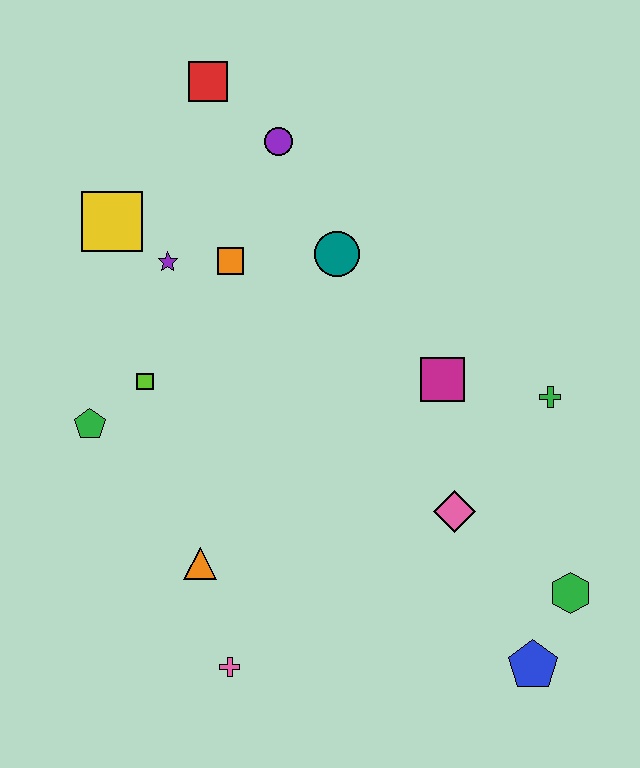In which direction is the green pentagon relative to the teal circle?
The green pentagon is to the left of the teal circle.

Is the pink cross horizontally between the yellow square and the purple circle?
Yes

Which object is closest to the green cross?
The magenta square is closest to the green cross.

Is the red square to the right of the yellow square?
Yes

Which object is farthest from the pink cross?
The red square is farthest from the pink cross.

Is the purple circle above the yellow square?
Yes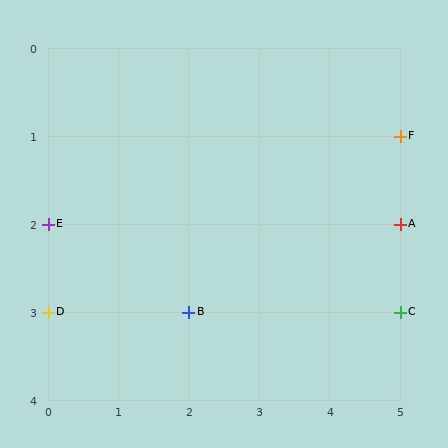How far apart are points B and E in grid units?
Points B and E are 2 columns and 1 row apart (about 2.2 grid units diagonally).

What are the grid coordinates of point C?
Point C is at grid coordinates (5, 3).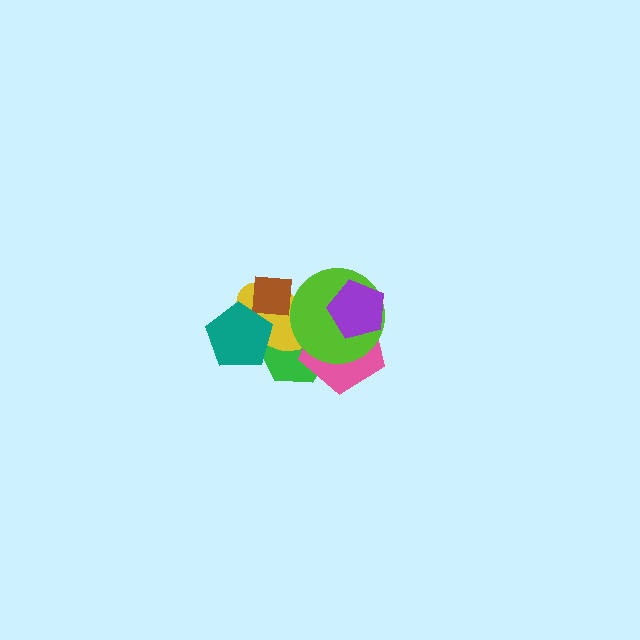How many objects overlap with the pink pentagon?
4 objects overlap with the pink pentagon.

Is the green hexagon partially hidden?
Yes, it is partially covered by another shape.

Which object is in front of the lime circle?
The purple pentagon is in front of the lime circle.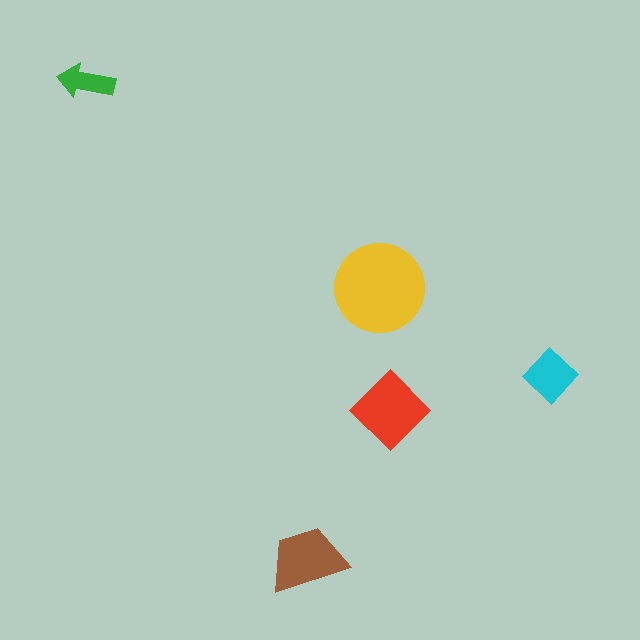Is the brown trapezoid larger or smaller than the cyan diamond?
Larger.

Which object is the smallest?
The green arrow.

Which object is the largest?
The yellow circle.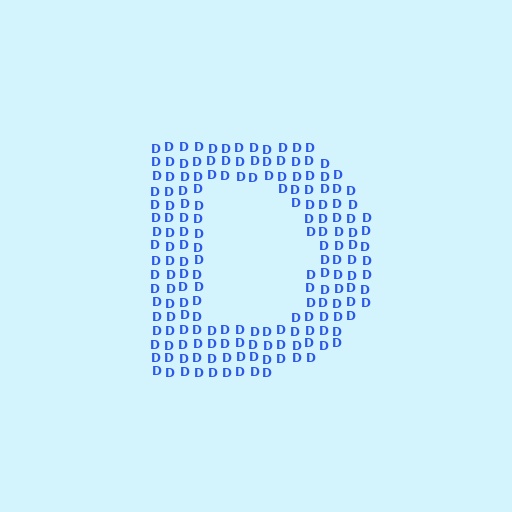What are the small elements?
The small elements are letter D's.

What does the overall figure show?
The overall figure shows the letter D.